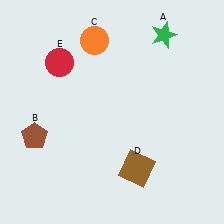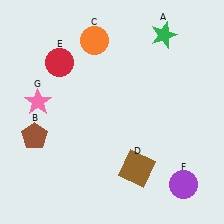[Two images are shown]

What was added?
A purple circle (F), a pink star (G) were added in Image 2.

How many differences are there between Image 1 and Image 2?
There are 2 differences between the two images.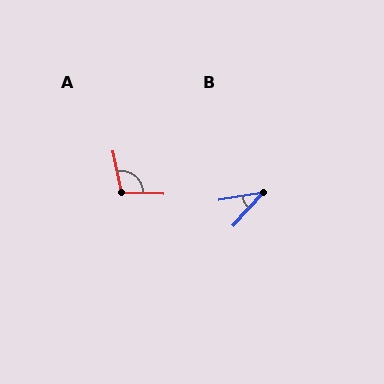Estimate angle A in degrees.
Approximately 104 degrees.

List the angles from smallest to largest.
B (37°), A (104°).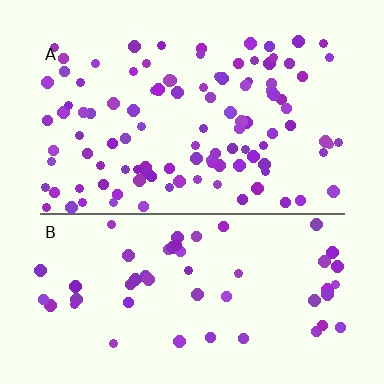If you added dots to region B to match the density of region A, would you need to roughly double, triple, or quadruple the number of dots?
Approximately double.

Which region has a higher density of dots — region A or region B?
A (the top).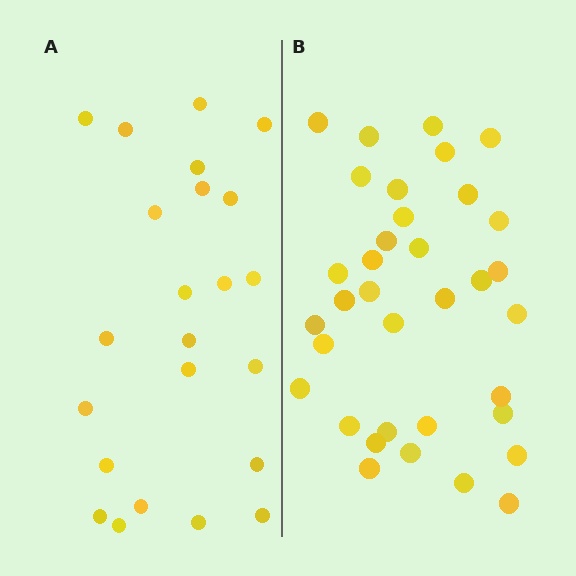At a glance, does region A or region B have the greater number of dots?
Region B (the right region) has more dots.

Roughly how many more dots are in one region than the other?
Region B has roughly 12 or so more dots than region A.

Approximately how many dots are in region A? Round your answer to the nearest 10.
About 20 dots. (The exact count is 23, which rounds to 20.)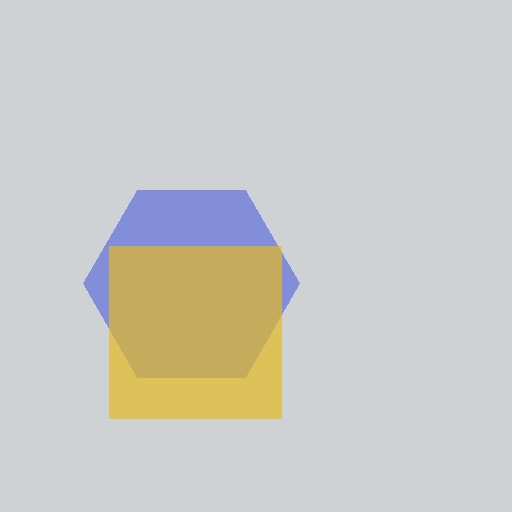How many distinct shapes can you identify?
There are 2 distinct shapes: a blue hexagon, a yellow square.